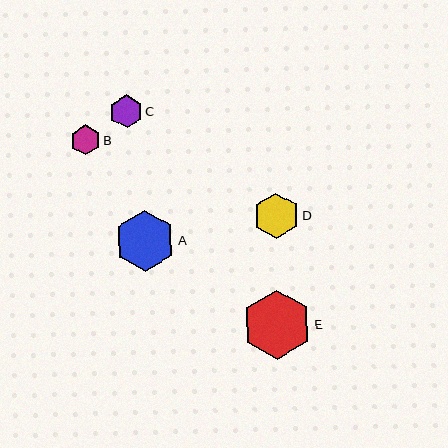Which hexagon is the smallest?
Hexagon B is the smallest with a size of approximately 30 pixels.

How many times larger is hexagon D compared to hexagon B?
Hexagon D is approximately 1.5 times the size of hexagon B.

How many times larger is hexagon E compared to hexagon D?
Hexagon E is approximately 1.5 times the size of hexagon D.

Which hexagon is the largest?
Hexagon E is the largest with a size of approximately 69 pixels.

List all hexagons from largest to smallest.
From largest to smallest: E, A, D, C, B.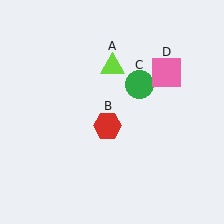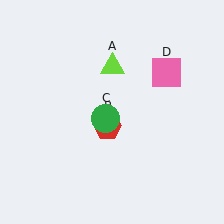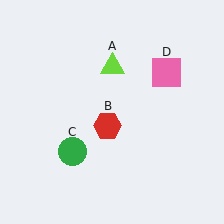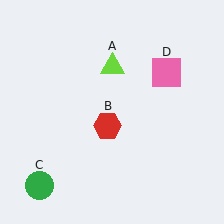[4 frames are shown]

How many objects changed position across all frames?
1 object changed position: green circle (object C).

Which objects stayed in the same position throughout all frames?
Lime triangle (object A) and red hexagon (object B) and pink square (object D) remained stationary.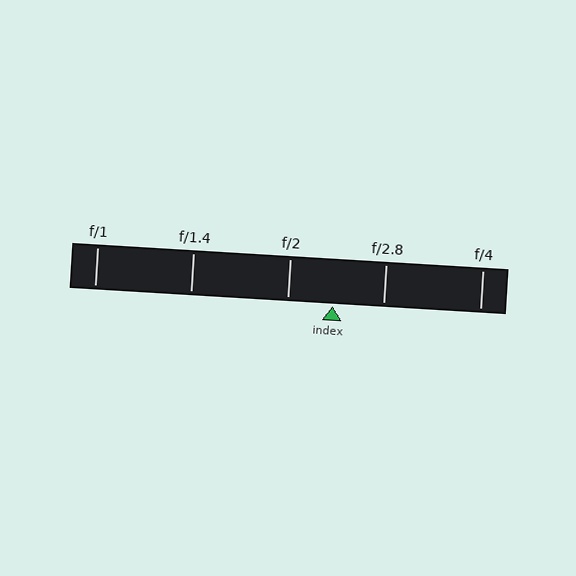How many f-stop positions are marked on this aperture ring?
There are 5 f-stop positions marked.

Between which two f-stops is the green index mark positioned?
The index mark is between f/2 and f/2.8.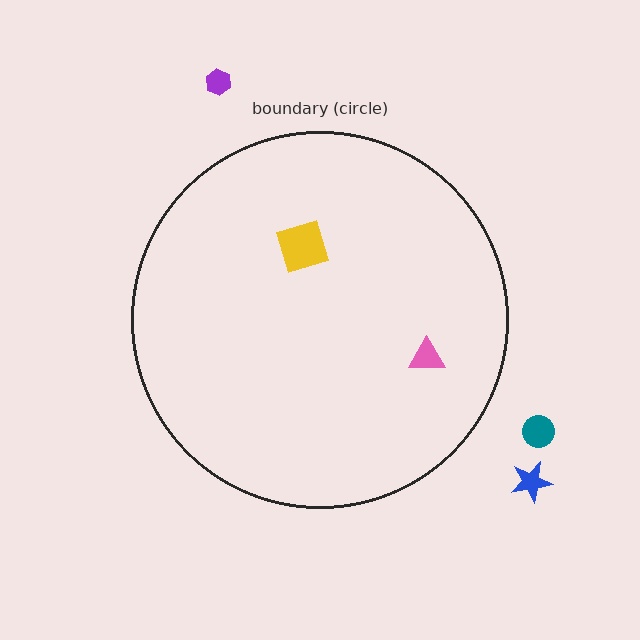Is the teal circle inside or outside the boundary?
Outside.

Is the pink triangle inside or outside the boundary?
Inside.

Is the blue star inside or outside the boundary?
Outside.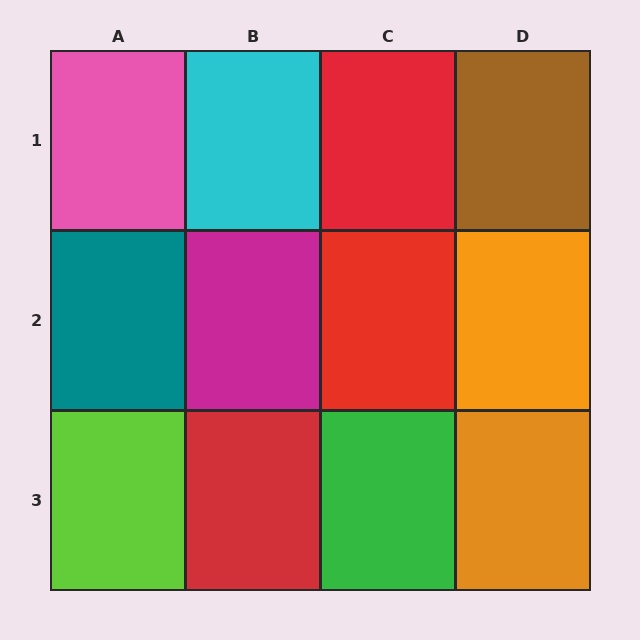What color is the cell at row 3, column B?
Red.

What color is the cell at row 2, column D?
Orange.